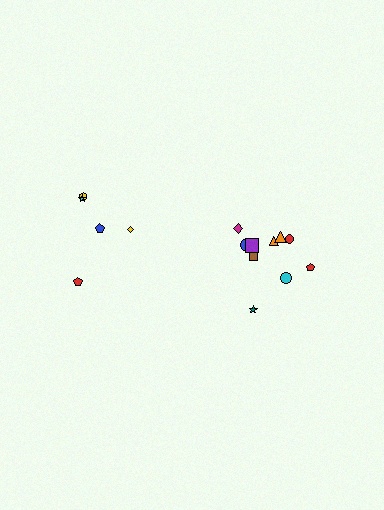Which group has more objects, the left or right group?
The right group.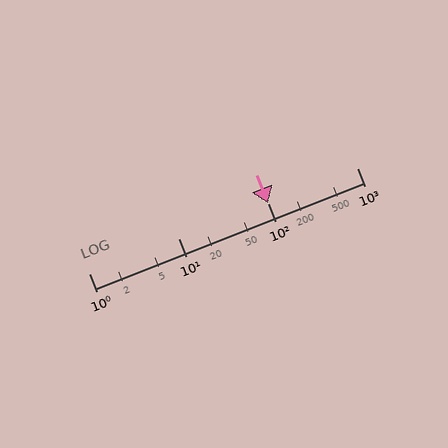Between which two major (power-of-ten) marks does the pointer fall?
The pointer is between 100 and 1000.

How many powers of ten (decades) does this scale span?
The scale spans 3 decades, from 1 to 1000.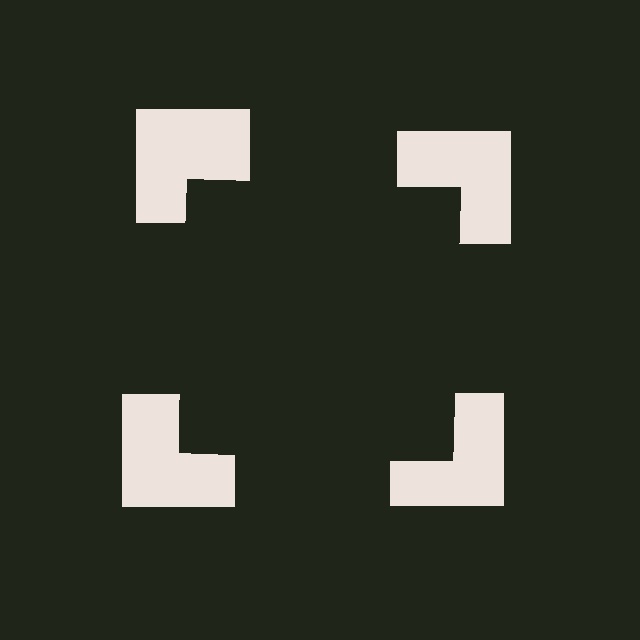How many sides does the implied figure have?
4 sides.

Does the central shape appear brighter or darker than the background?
It typically appears slightly darker than the background, even though no actual brightness change is drawn.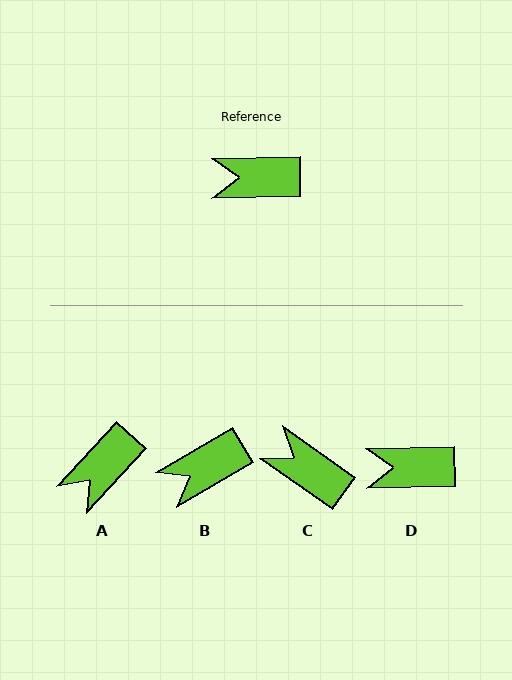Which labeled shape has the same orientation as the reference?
D.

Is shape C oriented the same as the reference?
No, it is off by about 37 degrees.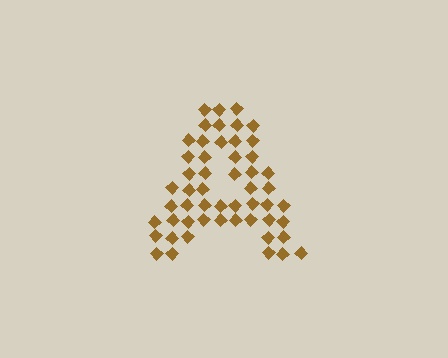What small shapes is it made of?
It is made of small diamonds.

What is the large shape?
The large shape is the letter A.